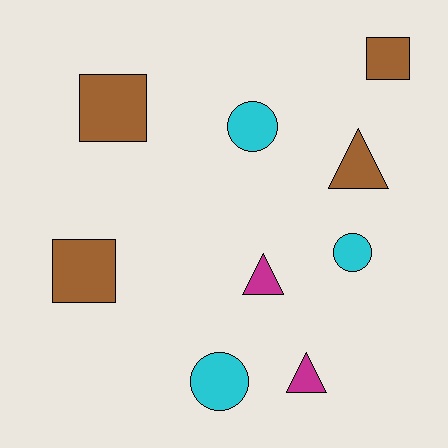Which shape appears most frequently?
Square, with 3 objects.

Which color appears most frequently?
Brown, with 4 objects.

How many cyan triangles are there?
There are no cyan triangles.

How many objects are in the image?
There are 9 objects.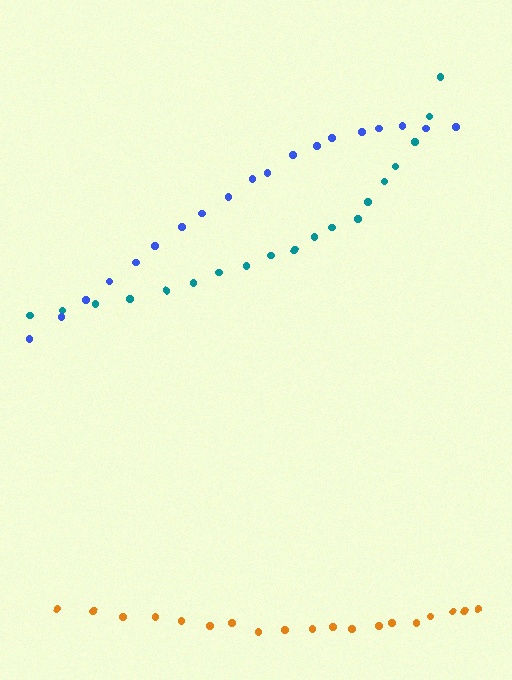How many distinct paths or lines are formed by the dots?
There are 3 distinct paths.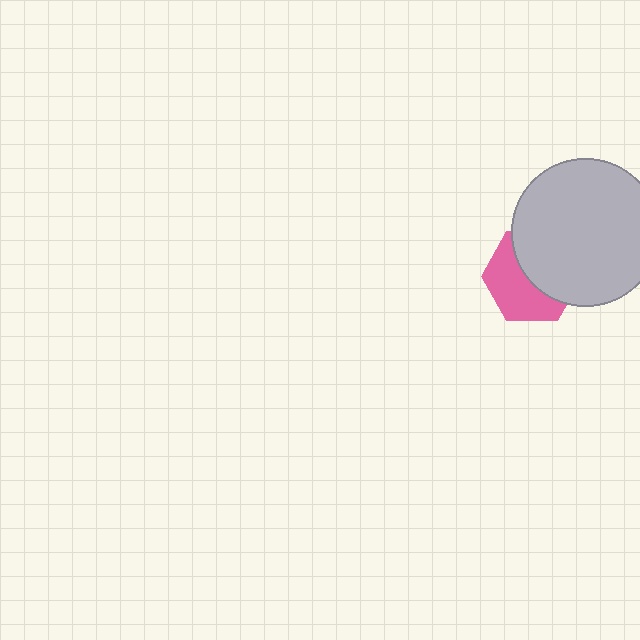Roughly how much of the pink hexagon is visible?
About half of it is visible (roughly 50%).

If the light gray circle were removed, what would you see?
You would see the complete pink hexagon.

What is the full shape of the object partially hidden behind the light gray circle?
The partially hidden object is a pink hexagon.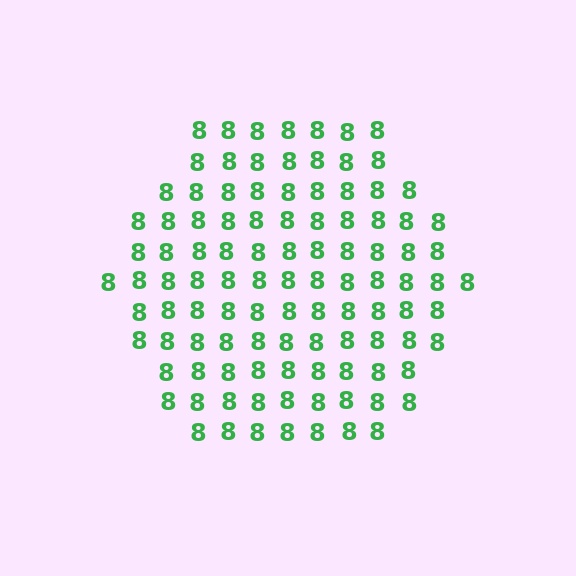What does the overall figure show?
The overall figure shows a hexagon.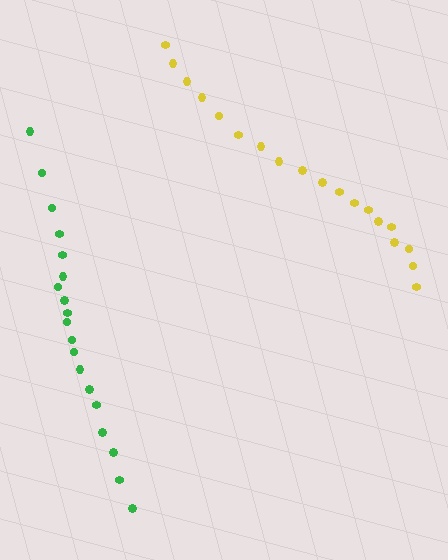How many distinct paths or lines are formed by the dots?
There are 2 distinct paths.